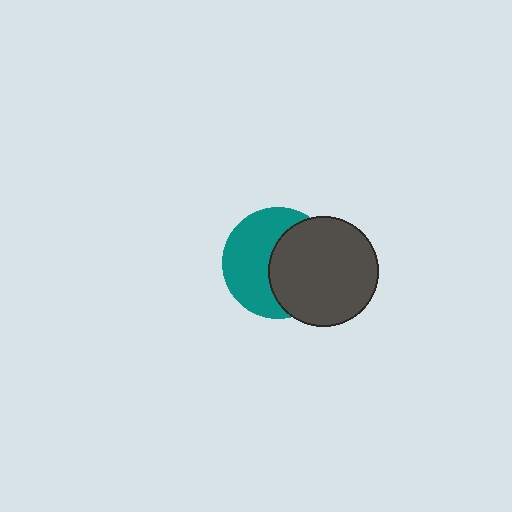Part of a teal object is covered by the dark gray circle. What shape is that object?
It is a circle.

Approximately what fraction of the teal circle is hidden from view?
Roughly 48% of the teal circle is hidden behind the dark gray circle.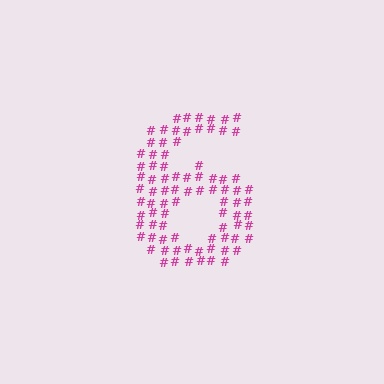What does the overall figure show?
The overall figure shows the digit 6.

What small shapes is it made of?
It is made of small hash symbols.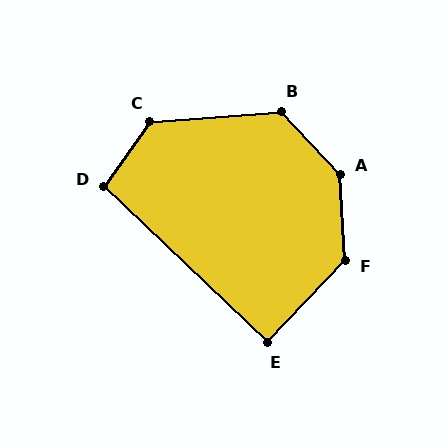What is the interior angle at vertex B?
Approximately 128 degrees (obtuse).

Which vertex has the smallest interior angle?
E, at approximately 90 degrees.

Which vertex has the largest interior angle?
A, at approximately 140 degrees.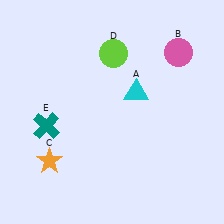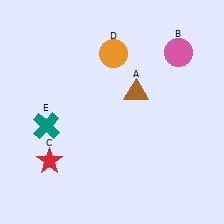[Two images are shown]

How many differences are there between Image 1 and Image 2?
There are 3 differences between the two images.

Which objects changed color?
A changed from cyan to brown. C changed from orange to red. D changed from lime to orange.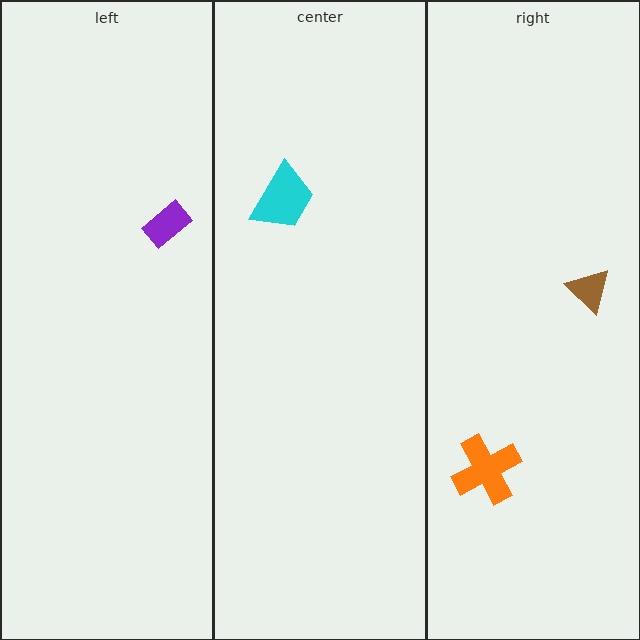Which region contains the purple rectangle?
The left region.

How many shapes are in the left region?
1.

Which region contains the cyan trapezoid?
The center region.